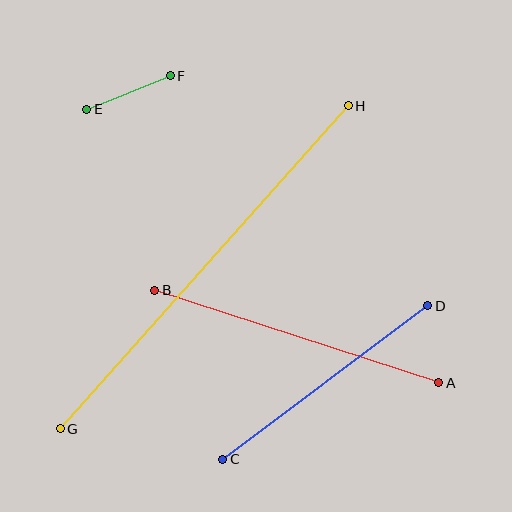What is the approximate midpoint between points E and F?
The midpoint is at approximately (128, 93) pixels.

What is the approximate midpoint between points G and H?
The midpoint is at approximately (204, 267) pixels.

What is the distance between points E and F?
The distance is approximately 90 pixels.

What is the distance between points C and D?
The distance is approximately 256 pixels.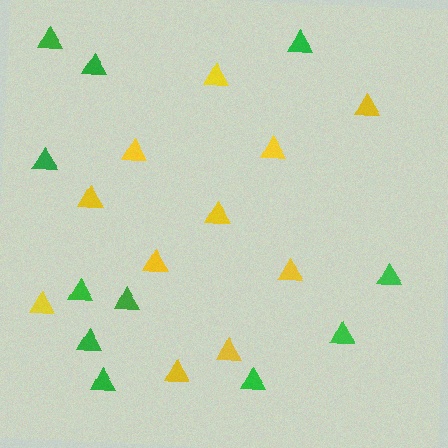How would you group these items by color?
There are 2 groups: one group of yellow triangles (11) and one group of green triangles (11).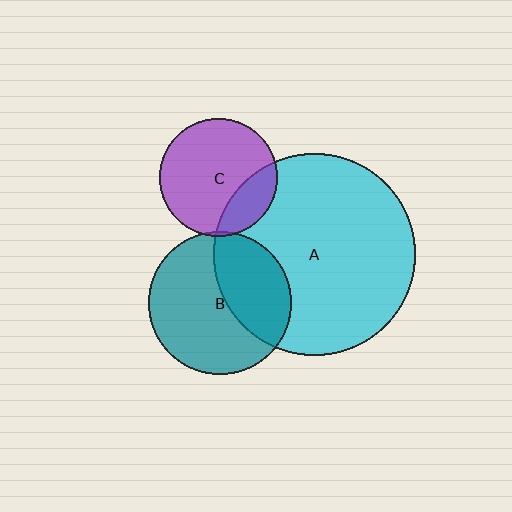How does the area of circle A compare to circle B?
Approximately 2.0 times.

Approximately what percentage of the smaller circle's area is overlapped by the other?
Approximately 40%.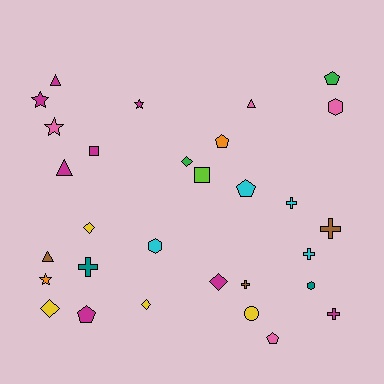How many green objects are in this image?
There are 2 green objects.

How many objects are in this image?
There are 30 objects.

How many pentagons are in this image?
There are 5 pentagons.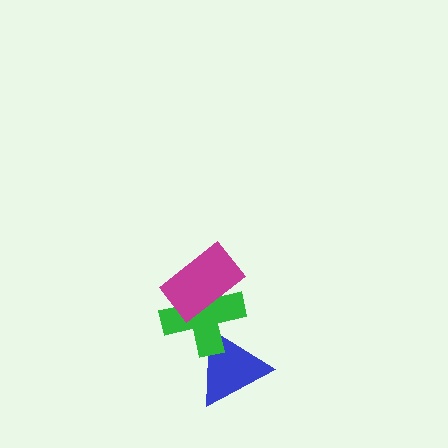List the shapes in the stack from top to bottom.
From top to bottom: the magenta rectangle, the green cross, the blue triangle.